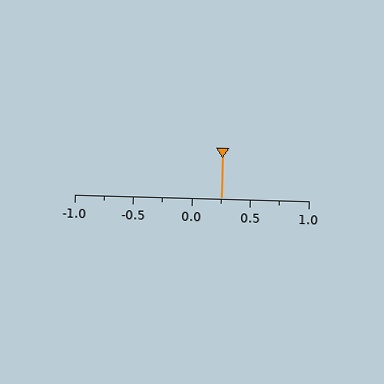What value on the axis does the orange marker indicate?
The marker indicates approximately 0.25.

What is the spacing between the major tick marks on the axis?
The major ticks are spaced 0.5 apart.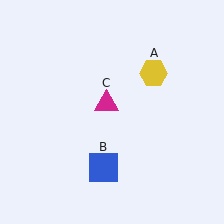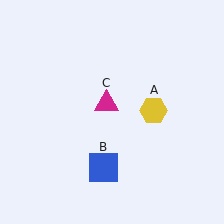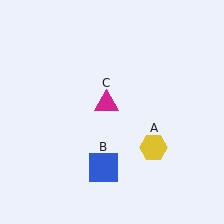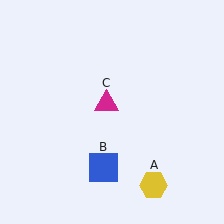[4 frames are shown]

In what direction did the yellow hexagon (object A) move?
The yellow hexagon (object A) moved down.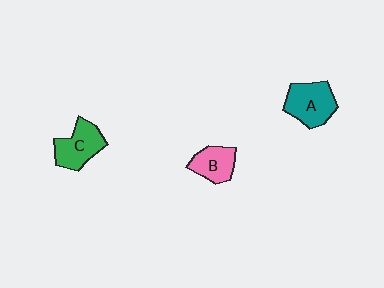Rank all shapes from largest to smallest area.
From largest to smallest: A (teal), C (green), B (pink).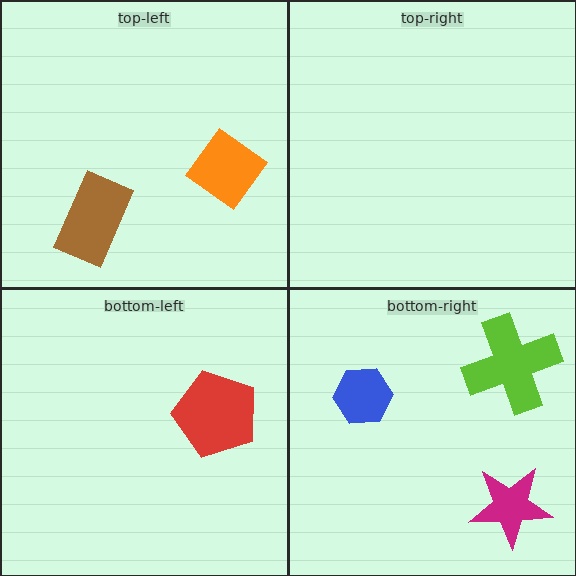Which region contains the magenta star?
The bottom-right region.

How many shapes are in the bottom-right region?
3.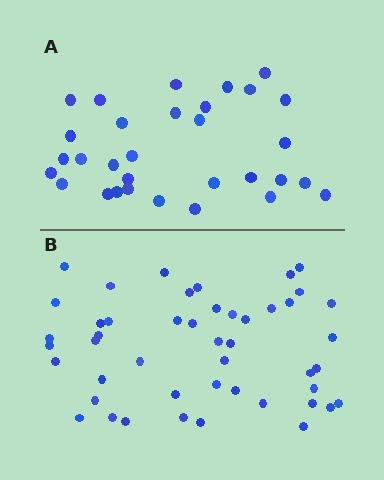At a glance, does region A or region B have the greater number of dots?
Region B (the bottom region) has more dots.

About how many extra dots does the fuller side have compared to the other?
Region B has approximately 15 more dots than region A.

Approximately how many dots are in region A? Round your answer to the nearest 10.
About 30 dots. (The exact count is 31, which rounds to 30.)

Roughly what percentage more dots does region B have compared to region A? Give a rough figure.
About 50% more.